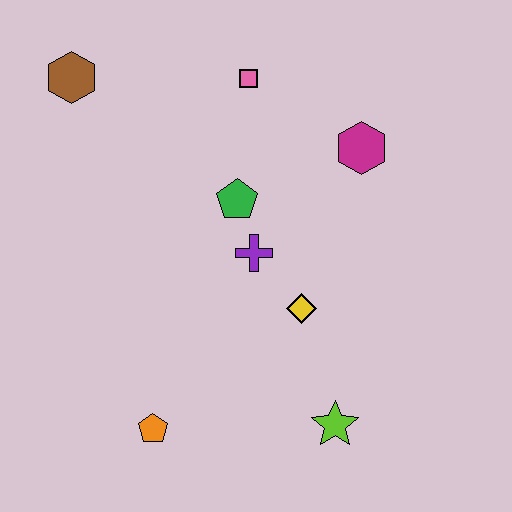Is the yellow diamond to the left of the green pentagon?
No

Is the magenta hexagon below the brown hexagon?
Yes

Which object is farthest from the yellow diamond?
The brown hexagon is farthest from the yellow diamond.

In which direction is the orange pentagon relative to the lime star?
The orange pentagon is to the left of the lime star.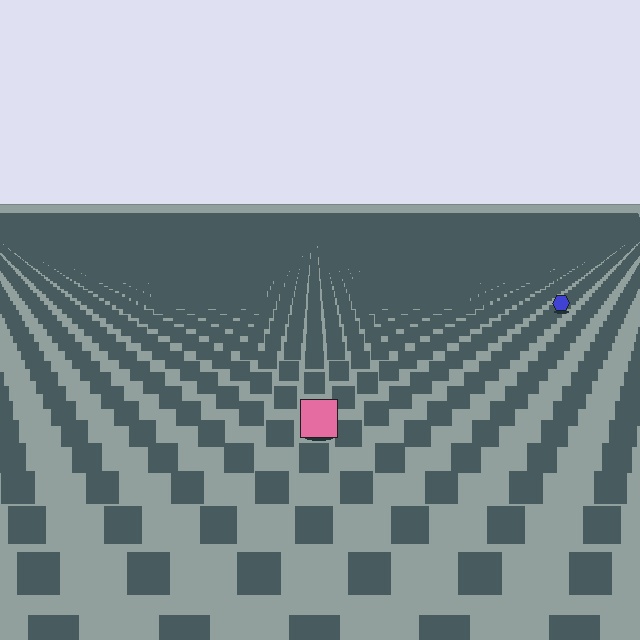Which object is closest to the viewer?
The pink square is closest. The texture marks near it are larger and more spread out.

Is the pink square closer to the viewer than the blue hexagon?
Yes. The pink square is closer — you can tell from the texture gradient: the ground texture is coarser near it.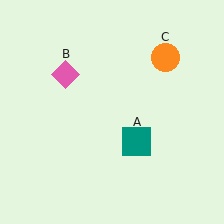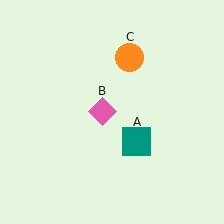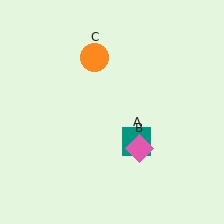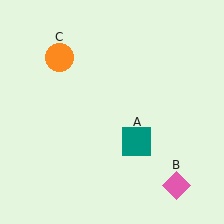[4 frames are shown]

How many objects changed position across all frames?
2 objects changed position: pink diamond (object B), orange circle (object C).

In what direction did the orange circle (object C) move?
The orange circle (object C) moved left.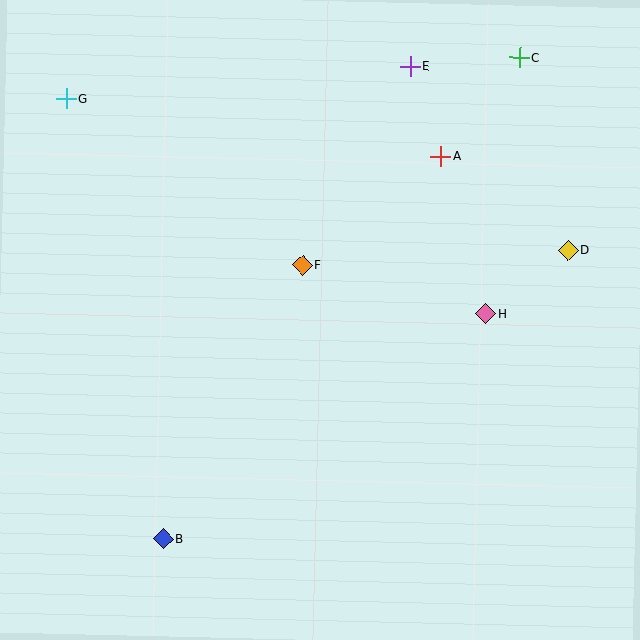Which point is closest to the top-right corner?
Point C is closest to the top-right corner.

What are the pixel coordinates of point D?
Point D is at (568, 250).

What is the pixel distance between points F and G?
The distance between F and G is 289 pixels.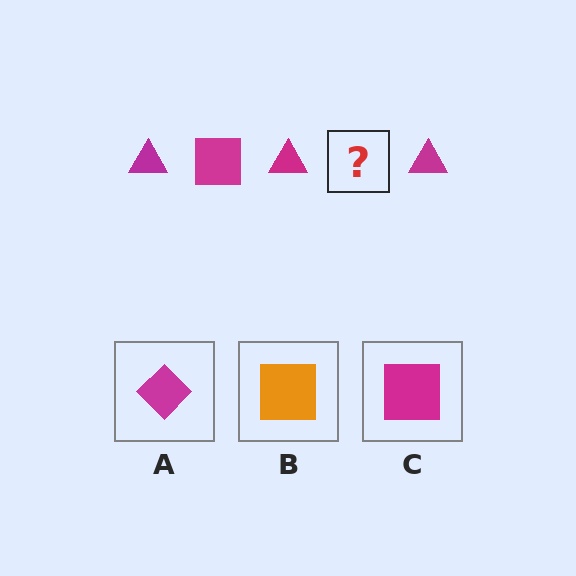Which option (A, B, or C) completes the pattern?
C.